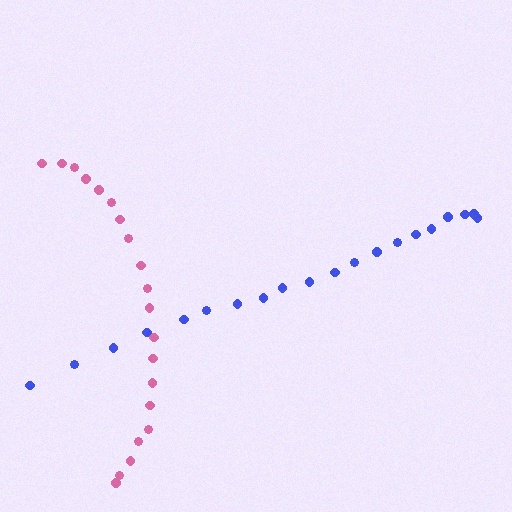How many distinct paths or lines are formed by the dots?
There are 2 distinct paths.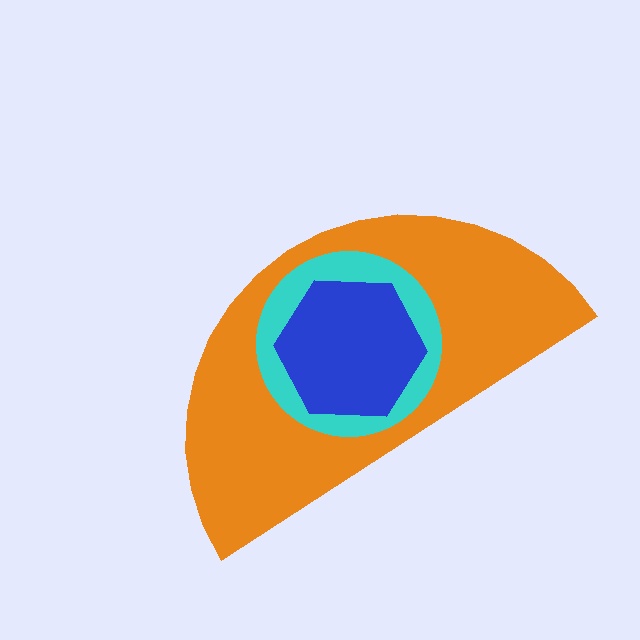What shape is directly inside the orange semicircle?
The cyan circle.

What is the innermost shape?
The blue hexagon.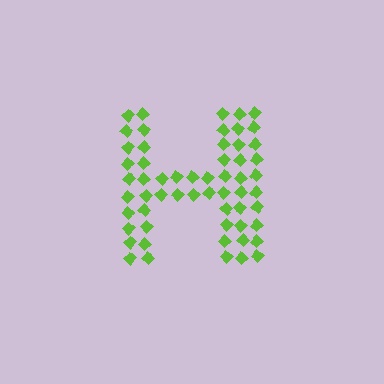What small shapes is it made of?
It is made of small diamonds.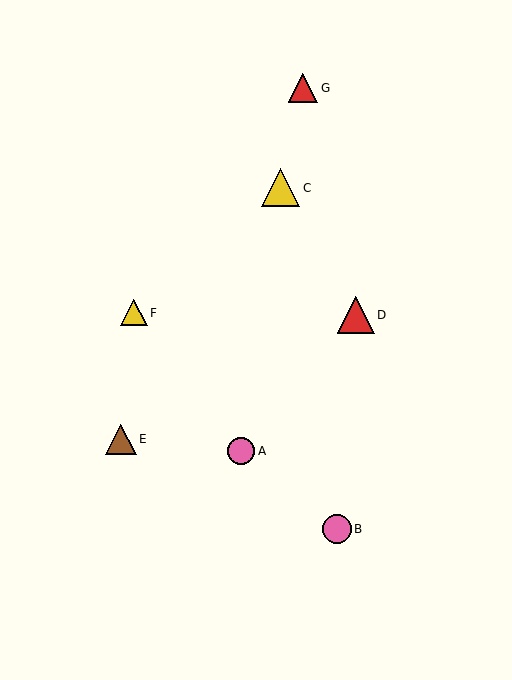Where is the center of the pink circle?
The center of the pink circle is at (337, 529).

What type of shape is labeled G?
Shape G is a red triangle.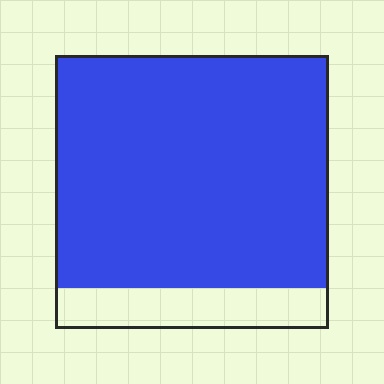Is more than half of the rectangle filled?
Yes.